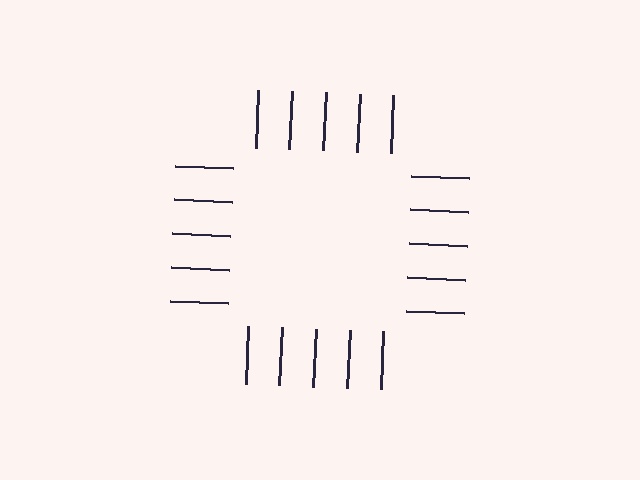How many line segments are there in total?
20 — 5 along each of the 4 edges.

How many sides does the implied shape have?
4 sides — the line-ends trace a square.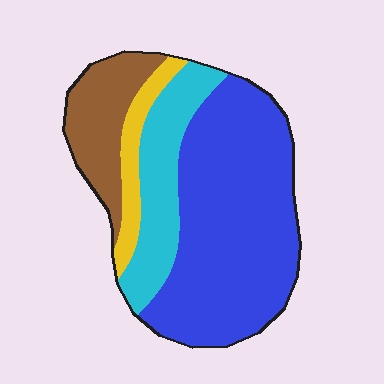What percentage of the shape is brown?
Brown covers roughly 15% of the shape.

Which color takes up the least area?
Yellow, at roughly 10%.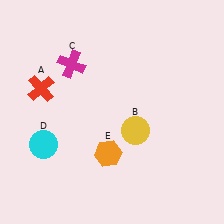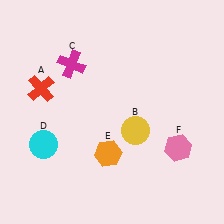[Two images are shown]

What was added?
A pink hexagon (F) was added in Image 2.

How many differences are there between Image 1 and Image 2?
There is 1 difference between the two images.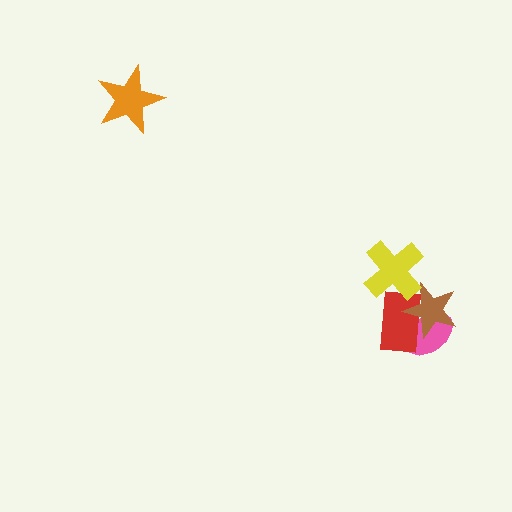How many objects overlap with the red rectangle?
3 objects overlap with the red rectangle.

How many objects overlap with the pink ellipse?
2 objects overlap with the pink ellipse.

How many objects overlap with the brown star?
3 objects overlap with the brown star.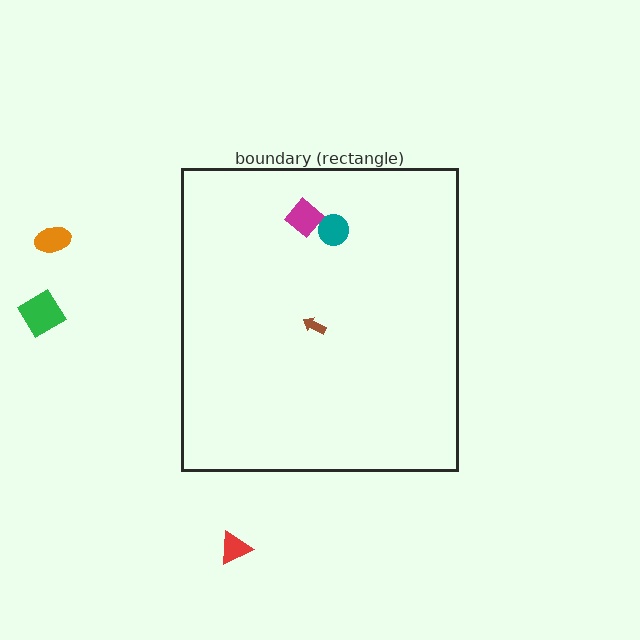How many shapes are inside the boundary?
3 inside, 3 outside.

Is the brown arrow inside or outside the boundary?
Inside.